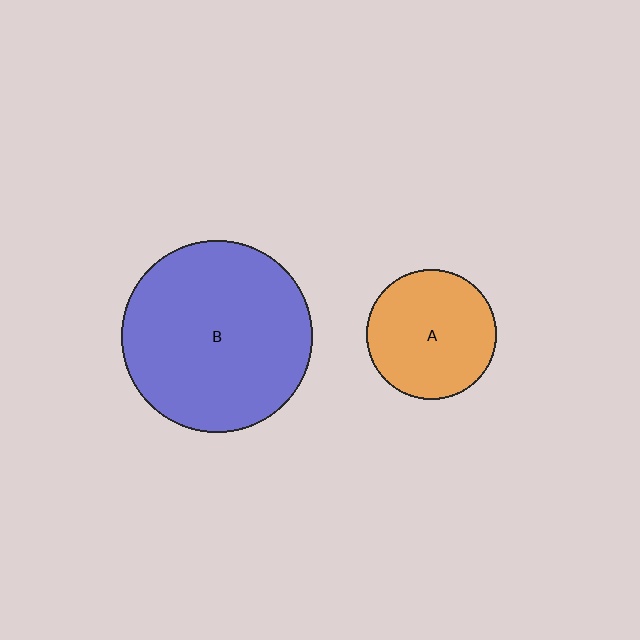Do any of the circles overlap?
No, none of the circles overlap.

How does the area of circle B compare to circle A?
Approximately 2.2 times.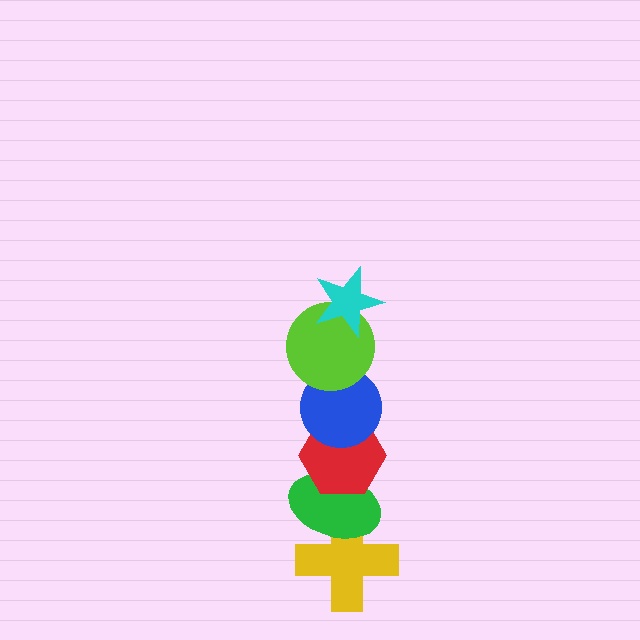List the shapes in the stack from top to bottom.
From top to bottom: the cyan star, the lime circle, the blue circle, the red hexagon, the green ellipse, the yellow cross.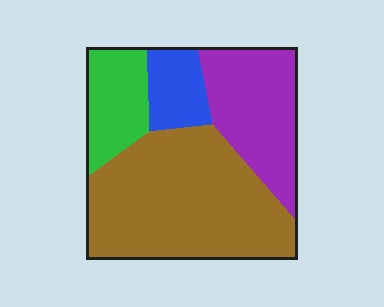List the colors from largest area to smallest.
From largest to smallest: brown, purple, green, blue.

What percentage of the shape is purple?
Purple takes up between a sixth and a third of the shape.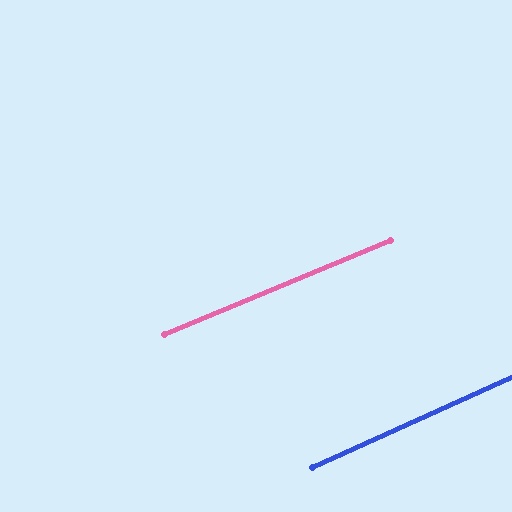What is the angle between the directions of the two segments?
Approximately 2 degrees.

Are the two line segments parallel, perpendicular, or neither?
Parallel — their directions differ by only 1.9°.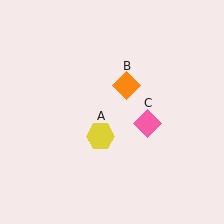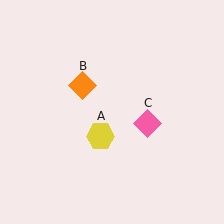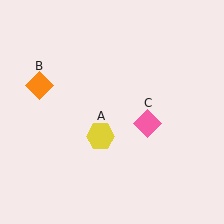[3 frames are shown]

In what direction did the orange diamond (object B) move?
The orange diamond (object B) moved left.